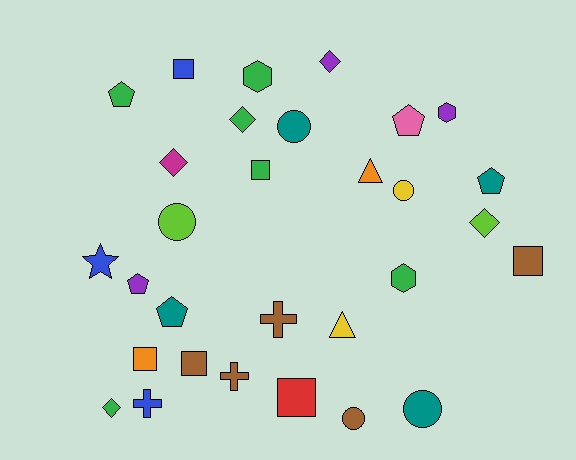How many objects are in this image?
There are 30 objects.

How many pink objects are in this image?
There is 1 pink object.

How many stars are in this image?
There is 1 star.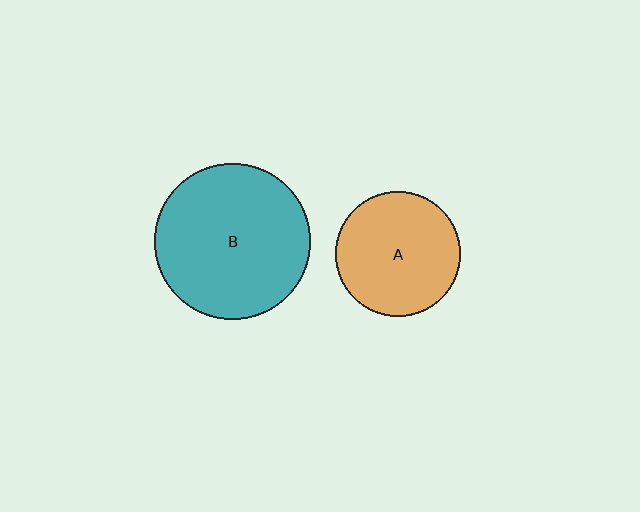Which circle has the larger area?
Circle B (teal).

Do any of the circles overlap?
No, none of the circles overlap.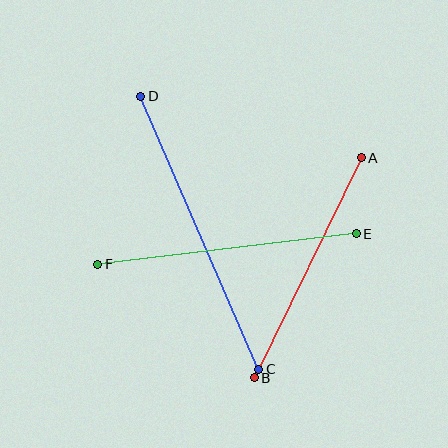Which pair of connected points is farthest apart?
Points C and D are farthest apart.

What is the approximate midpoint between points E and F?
The midpoint is at approximately (227, 249) pixels.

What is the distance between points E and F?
The distance is approximately 260 pixels.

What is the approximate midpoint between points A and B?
The midpoint is at approximately (308, 268) pixels.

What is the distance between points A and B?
The distance is approximately 245 pixels.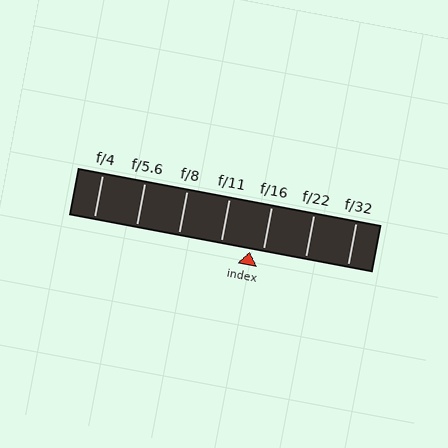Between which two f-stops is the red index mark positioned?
The index mark is between f/11 and f/16.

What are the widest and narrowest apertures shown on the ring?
The widest aperture shown is f/4 and the narrowest is f/32.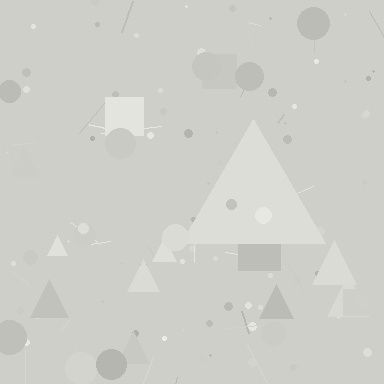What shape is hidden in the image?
A triangle is hidden in the image.